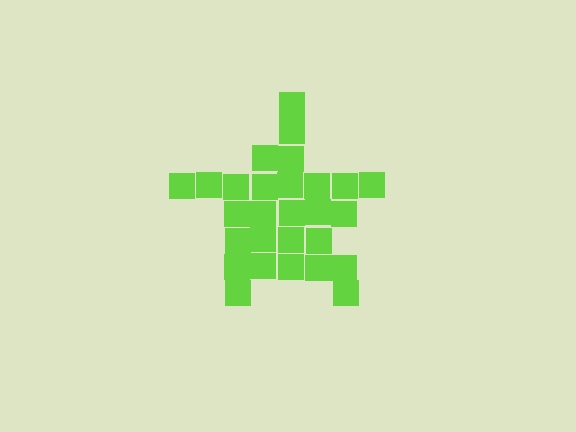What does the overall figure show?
The overall figure shows a star.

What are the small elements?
The small elements are squares.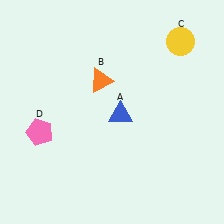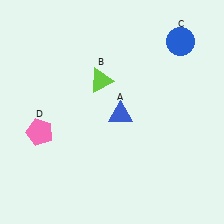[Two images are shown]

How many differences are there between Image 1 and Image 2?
There are 2 differences between the two images.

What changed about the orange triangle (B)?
In Image 1, B is orange. In Image 2, it changed to lime.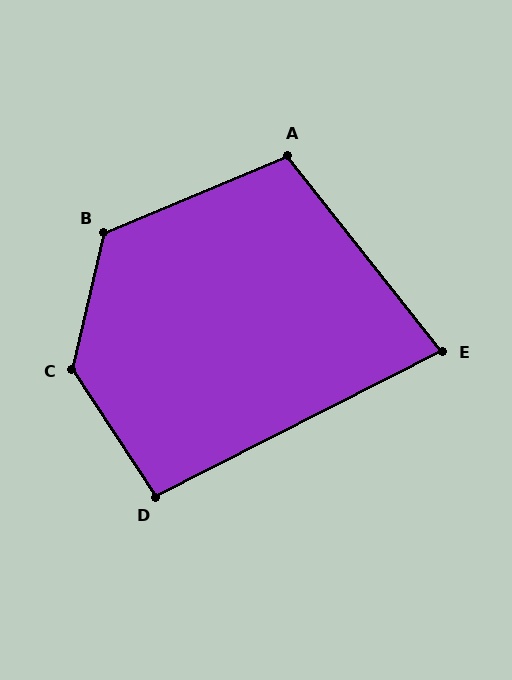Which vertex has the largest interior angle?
C, at approximately 134 degrees.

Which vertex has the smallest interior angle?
E, at approximately 79 degrees.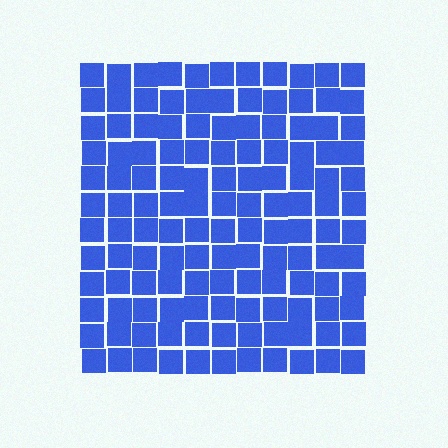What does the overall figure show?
The overall figure shows a square.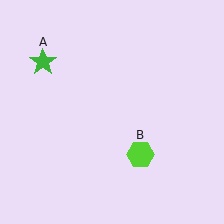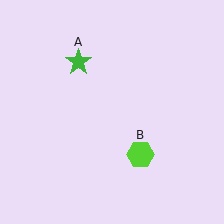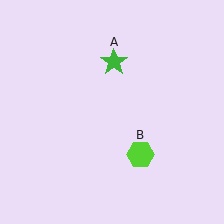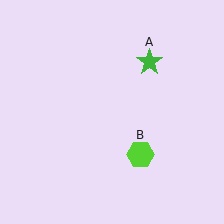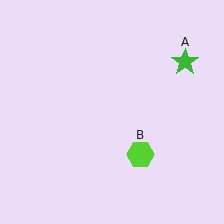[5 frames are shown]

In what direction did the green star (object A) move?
The green star (object A) moved right.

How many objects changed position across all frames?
1 object changed position: green star (object A).